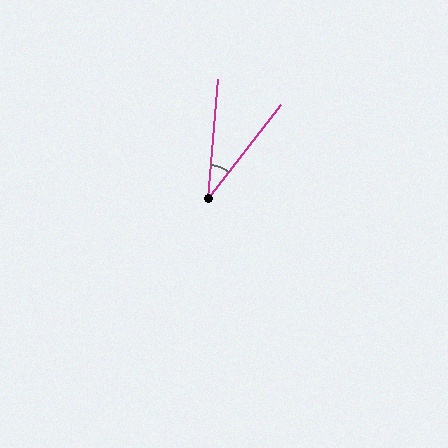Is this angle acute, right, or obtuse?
It is acute.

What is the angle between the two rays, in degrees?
Approximately 33 degrees.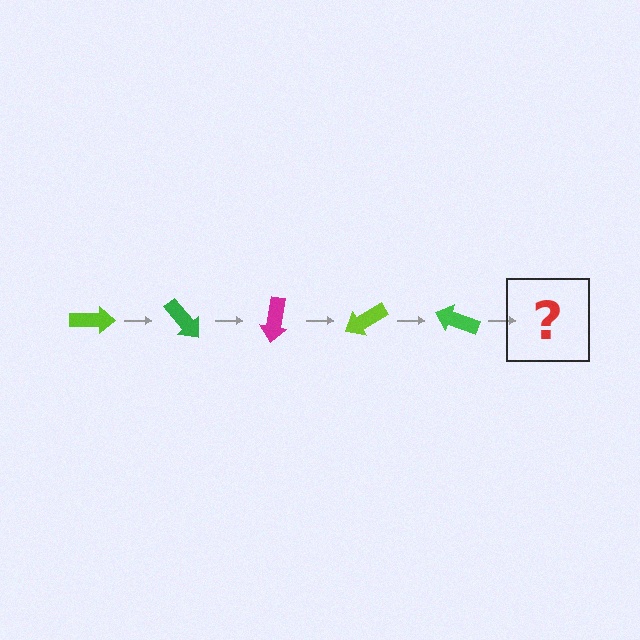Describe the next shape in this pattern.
It should be a magenta arrow, rotated 250 degrees from the start.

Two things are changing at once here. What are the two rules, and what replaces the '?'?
The two rules are that it rotates 50 degrees each step and the color cycles through lime, green, and magenta. The '?' should be a magenta arrow, rotated 250 degrees from the start.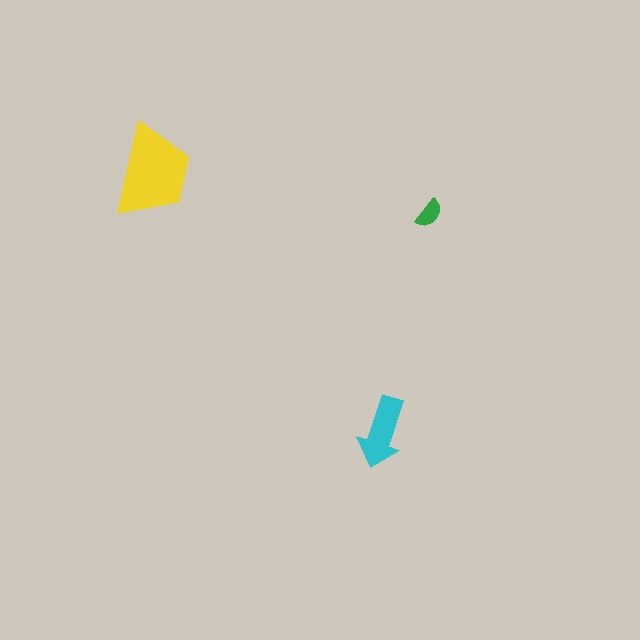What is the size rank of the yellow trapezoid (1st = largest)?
1st.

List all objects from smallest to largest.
The green semicircle, the cyan arrow, the yellow trapezoid.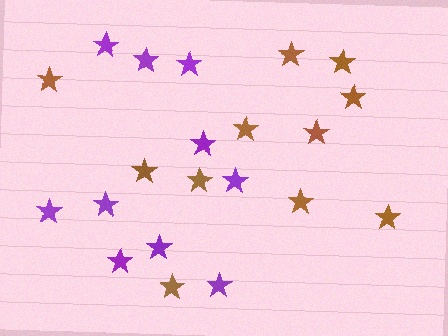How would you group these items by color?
There are 2 groups: one group of brown stars (11) and one group of purple stars (10).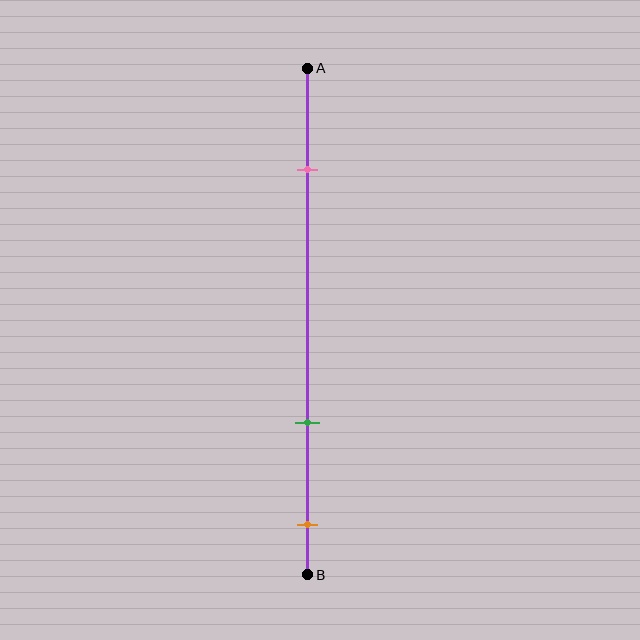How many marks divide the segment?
There are 3 marks dividing the segment.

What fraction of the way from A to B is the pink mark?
The pink mark is approximately 20% (0.2) of the way from A to B.